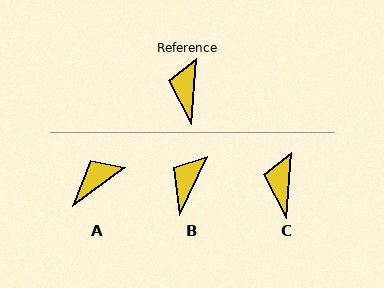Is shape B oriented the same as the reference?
No, it is off by about 21 degrees.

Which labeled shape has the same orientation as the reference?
C.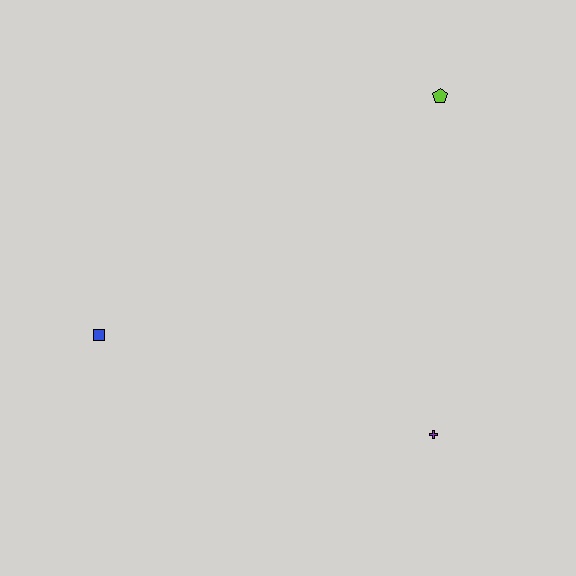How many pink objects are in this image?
There are no pink objects.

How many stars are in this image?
There are no stars.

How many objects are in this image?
There are 3 objects.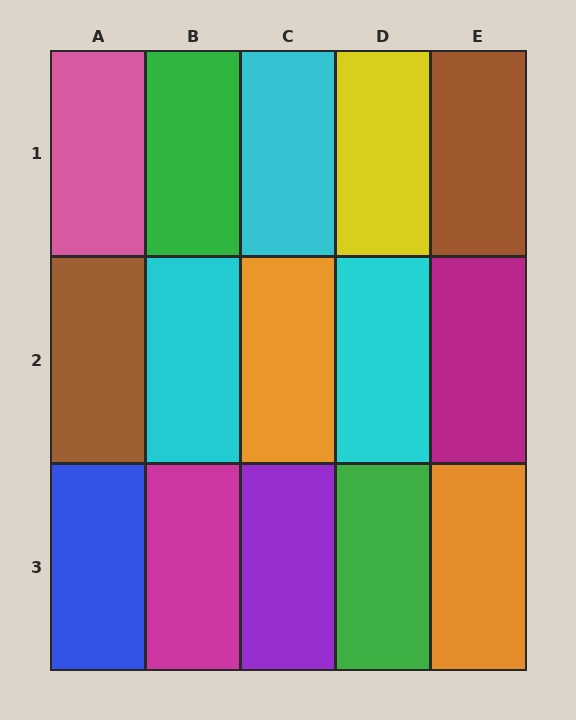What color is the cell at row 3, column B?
Magenta.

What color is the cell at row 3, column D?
Green.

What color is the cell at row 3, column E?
Orange.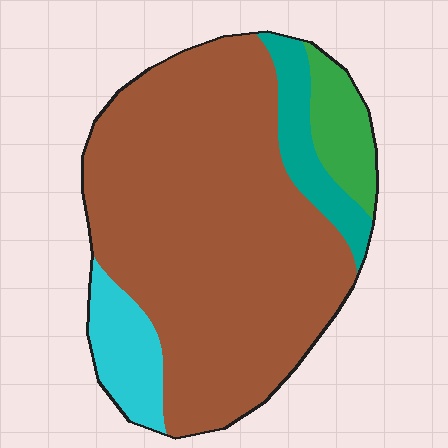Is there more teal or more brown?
Brown.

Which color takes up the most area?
Brown, at roughly 75%.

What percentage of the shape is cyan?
Cyan covers around 10% of the shape.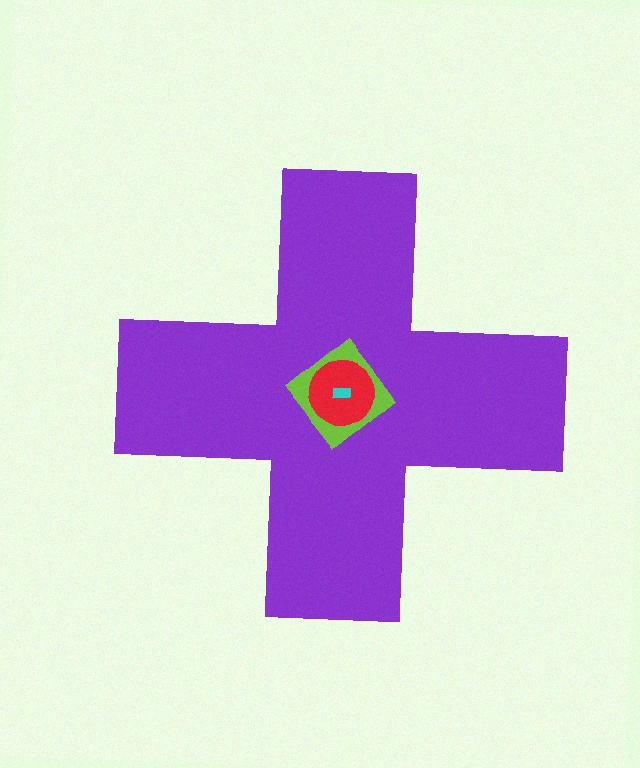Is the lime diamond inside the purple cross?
Yes.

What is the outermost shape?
The purple cross.